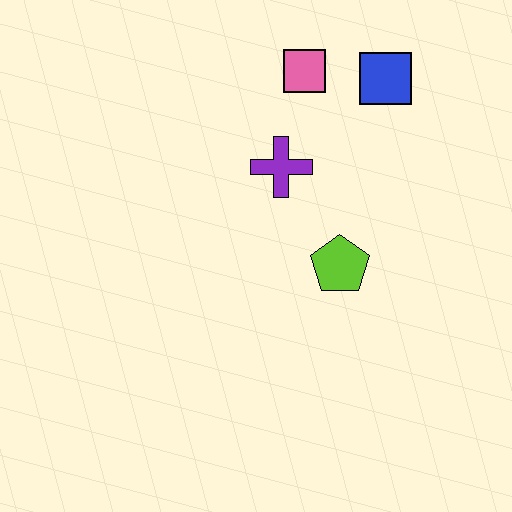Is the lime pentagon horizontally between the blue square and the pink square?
Yes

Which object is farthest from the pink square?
The lime pentagon is farthest from the pink square.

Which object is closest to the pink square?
The blue square is closest to the pink square.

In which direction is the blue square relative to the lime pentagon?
The blue square is above the lime pentagon.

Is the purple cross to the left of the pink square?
Yes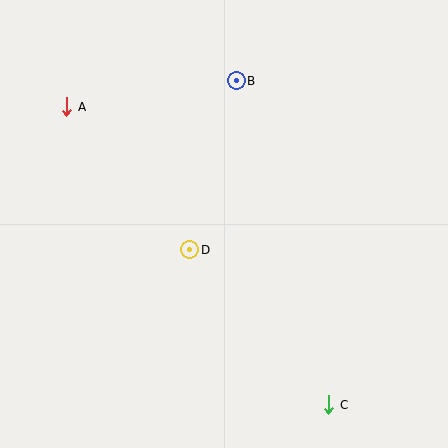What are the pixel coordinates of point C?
Point C is at (329, 405).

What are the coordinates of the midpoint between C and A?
The midpoint between C and A is at (198, 256).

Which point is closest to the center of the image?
Point D at (190, 250) is closest to the center.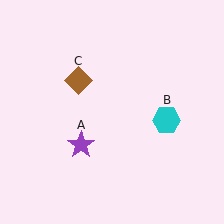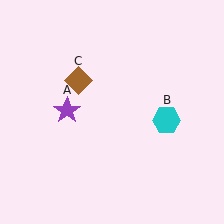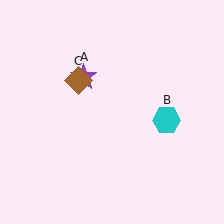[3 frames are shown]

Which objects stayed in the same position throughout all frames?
Cyan hexagon (object B) and brown diamond (object C) remained stationary.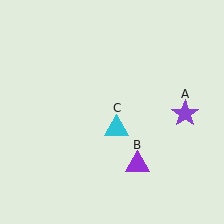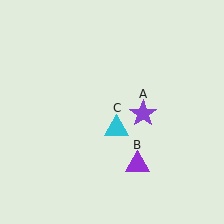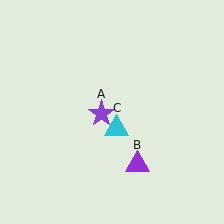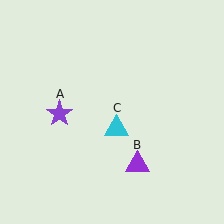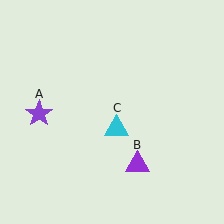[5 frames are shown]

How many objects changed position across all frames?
1 object changed position: purple star (object A).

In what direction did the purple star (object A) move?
The purple star (object A) moved left.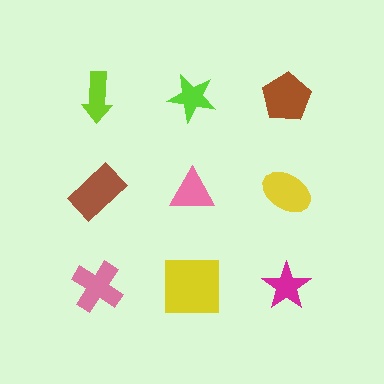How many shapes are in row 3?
3 shapes.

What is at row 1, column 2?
A lime star.